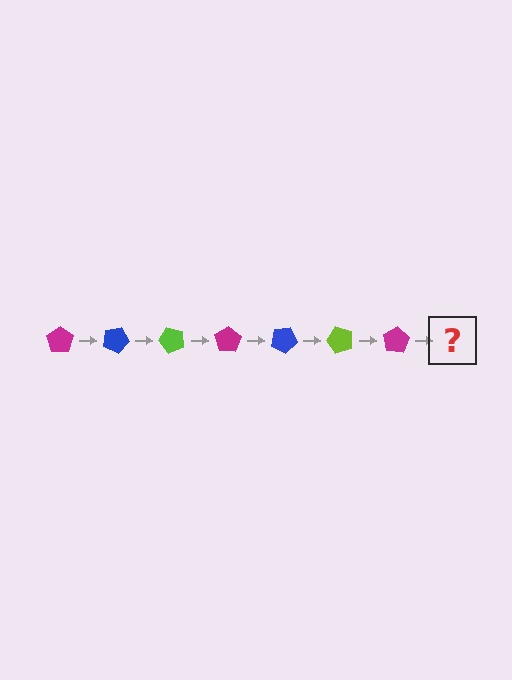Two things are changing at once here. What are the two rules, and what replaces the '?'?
The two rules are that it rotates 25 degrees each step and the color cycles through magenta, blue, and lime. The '?' should be a blue pentagon, rotated 175 degrees from the start.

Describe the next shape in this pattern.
It should be a blue pentagon, rotated 175 degrees from the start.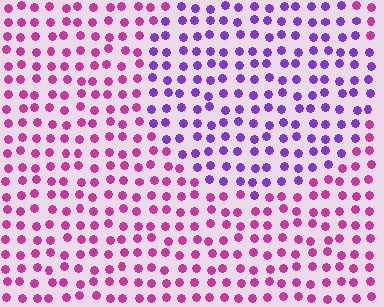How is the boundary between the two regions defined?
The boundary is defined purely by a slight shift in hue (about 46 degrees). Spacing, size, and orientation are identical on both sides.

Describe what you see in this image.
The image is filled with small magenta elements in a uniform arrangement. A circle-shaped region is visible where the elements are tinted to a slightly different hue, forming a subtle color boundary.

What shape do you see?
I see a circle.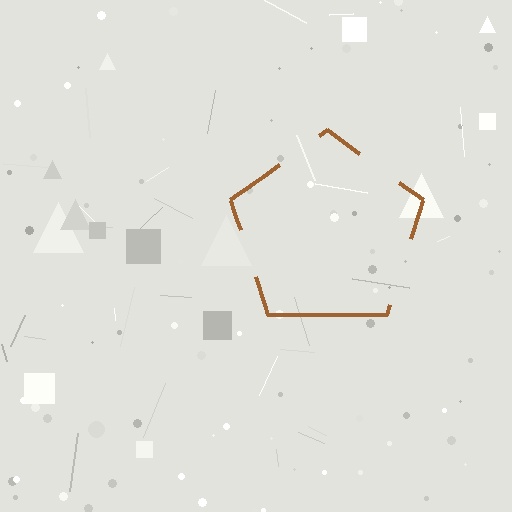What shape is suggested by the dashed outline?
The dashed outline suggests a pentagon.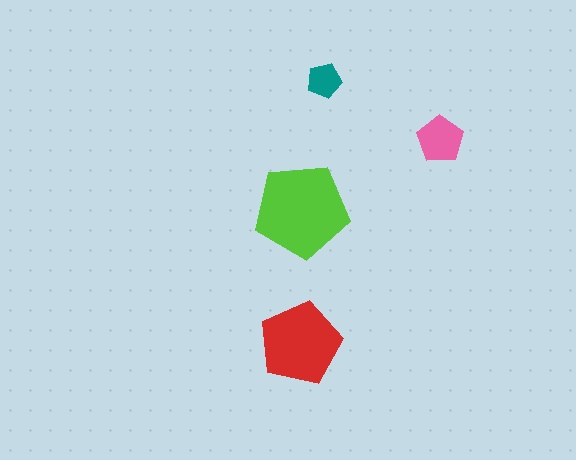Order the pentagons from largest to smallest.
the lime one, the red one, the pink one, the teal one.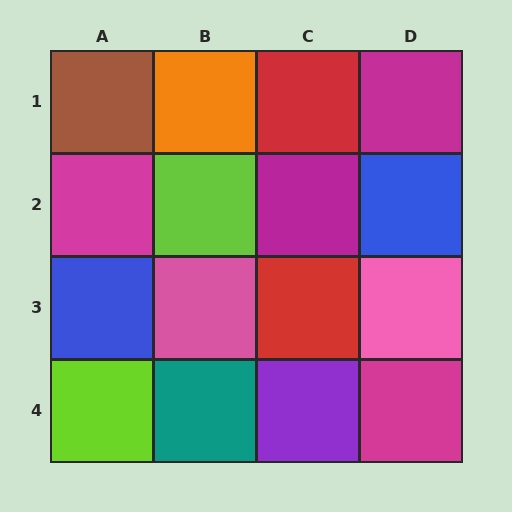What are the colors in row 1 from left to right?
Brown, orange, red, magenta.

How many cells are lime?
2 cells are lime.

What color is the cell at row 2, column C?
Magenta.